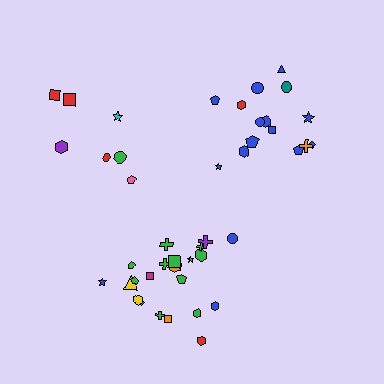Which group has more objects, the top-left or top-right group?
The top-right group.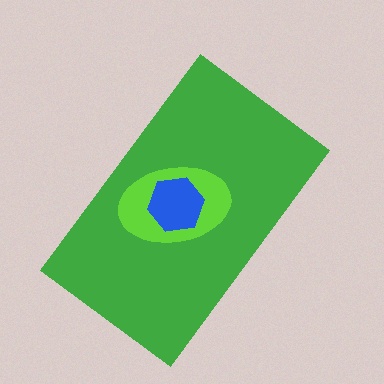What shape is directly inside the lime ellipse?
The blue hexagon.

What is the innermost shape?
The blue hexagon.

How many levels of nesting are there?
3.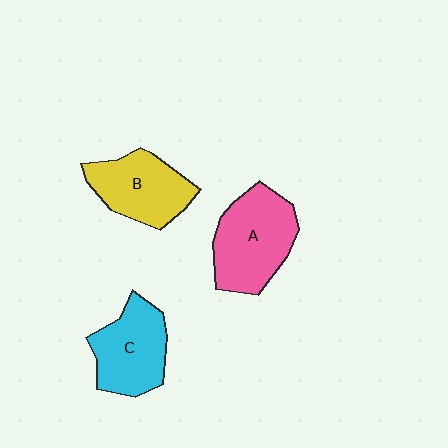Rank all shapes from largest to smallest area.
From largest to smallest: A (pink), C (cyan), B (yellow).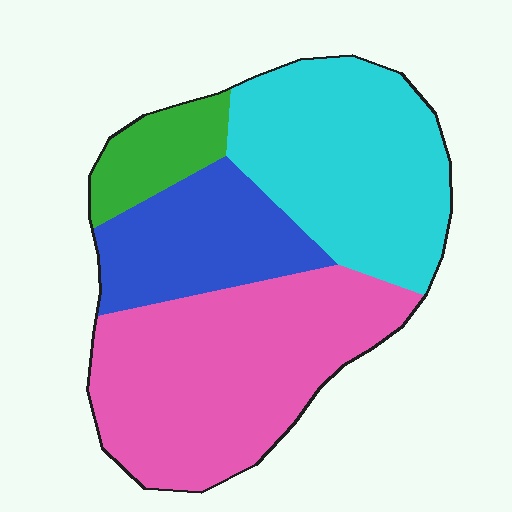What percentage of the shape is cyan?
Cyan takes up about one third (1/3) of the shape.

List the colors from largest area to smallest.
From largest to smallest: pink, cyan, blue, green.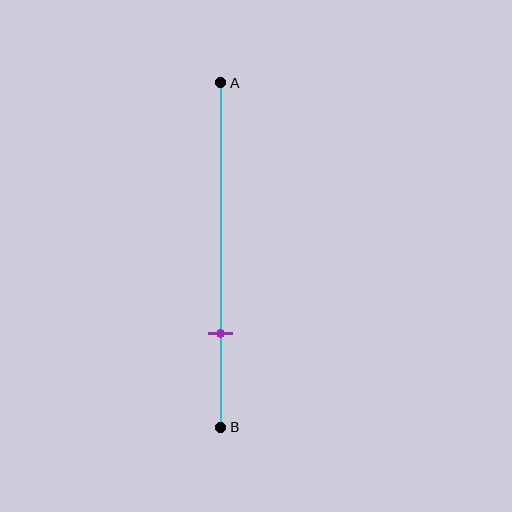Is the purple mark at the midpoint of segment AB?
No, the mark is at about 75% from A, not at the 50% midpoint.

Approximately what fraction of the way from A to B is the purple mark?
The purple mark is approximately 75% of the way from A to B.